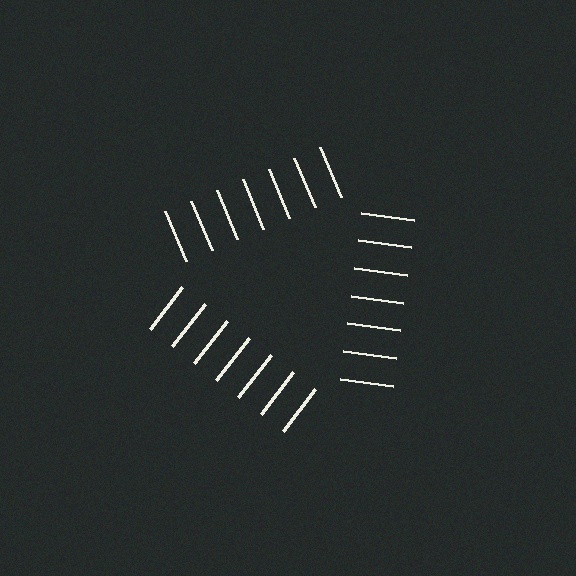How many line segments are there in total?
21 — 7 along each of the 3 edges.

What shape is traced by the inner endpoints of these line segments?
An illusory triangle — the line segments terminate on its edges but no continuous stroke is drawn.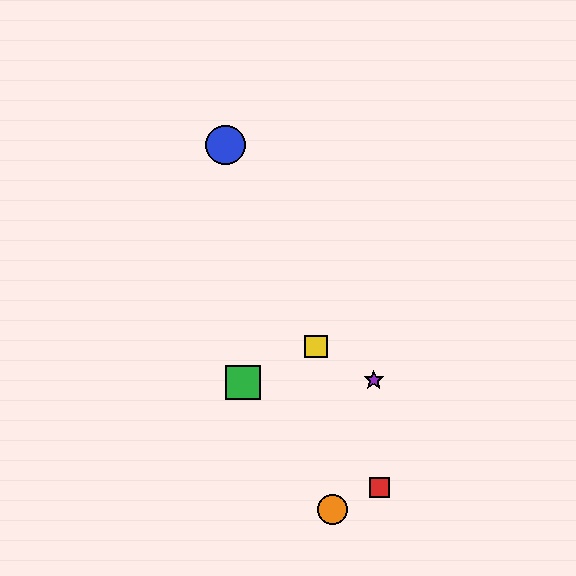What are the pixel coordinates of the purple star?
The purple star is at (374, 380).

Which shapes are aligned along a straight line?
The red square, the blue circle, the yellow square are aligned along a straight line.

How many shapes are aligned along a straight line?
3 shapes (the red square, the blue circle, the yellow square) are aligned along a straight line.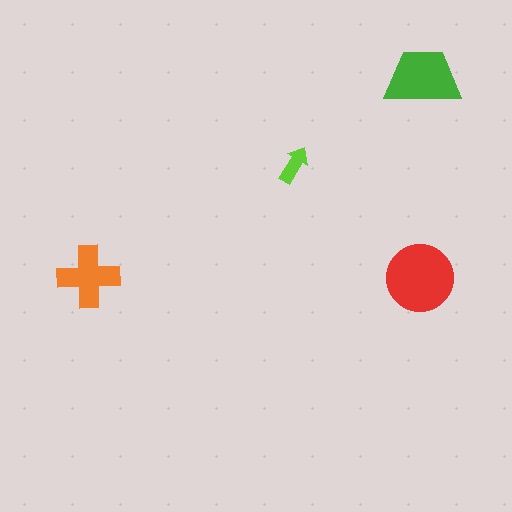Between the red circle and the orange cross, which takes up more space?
The red circle.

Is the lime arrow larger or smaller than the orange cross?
Smaller.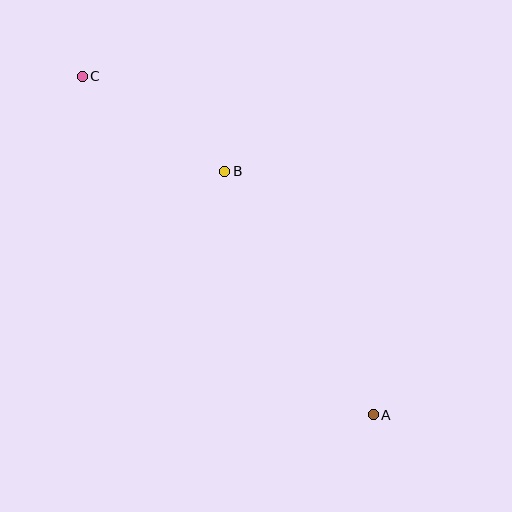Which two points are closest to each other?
Points B and C are closest to each other.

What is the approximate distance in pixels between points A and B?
The distance between A and B is approximately 285 pixels.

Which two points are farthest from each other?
Points A and C are farthest from each other.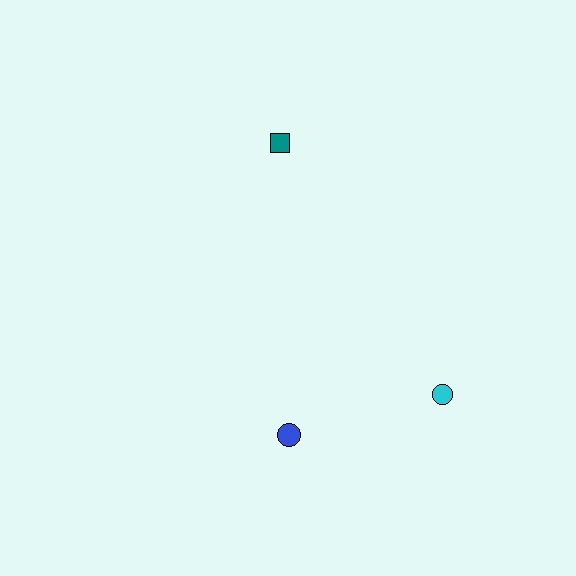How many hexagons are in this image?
There are no hexagons.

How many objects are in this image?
There are 3 objects.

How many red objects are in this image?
There are no red objects.